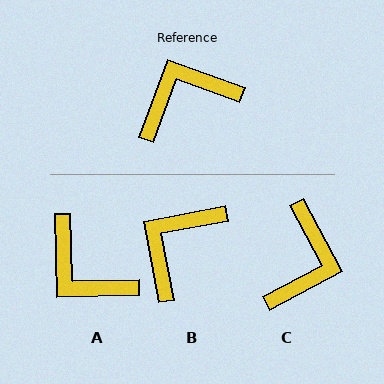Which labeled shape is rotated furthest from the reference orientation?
C, about 132 degrees away.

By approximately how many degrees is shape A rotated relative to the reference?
Approximately 111 degrees counter-clockwise.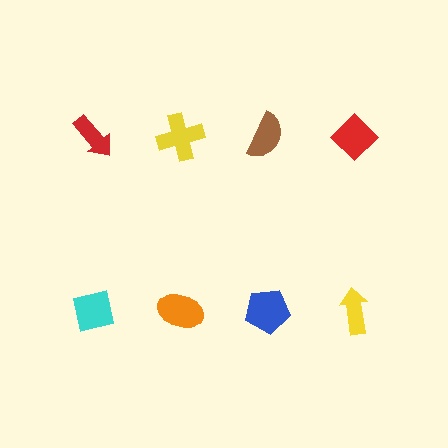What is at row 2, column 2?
An orange ellipse.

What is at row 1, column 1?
A red arrow.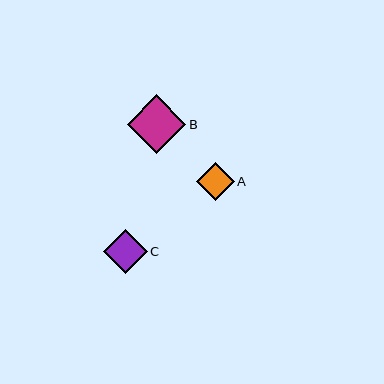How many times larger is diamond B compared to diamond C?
Diamond B is approximately 1.3 times the size of diamond C.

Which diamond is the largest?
Diamond B is the largest with a size of approximately 59 pixels.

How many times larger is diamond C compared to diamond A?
Diamond C is approximately 1.2 times the size of diamond A.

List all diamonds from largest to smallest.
From largest to smallest: B, C, A.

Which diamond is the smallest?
Diamond A is the smallest with a size of approximately 38 pixels.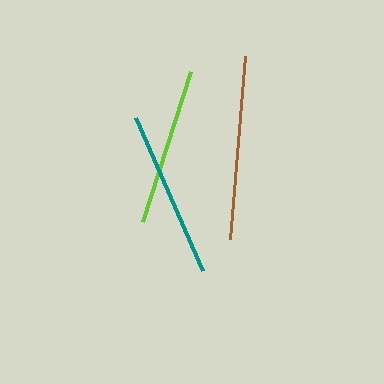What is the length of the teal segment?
The teal segment is approximately 167 pixels long.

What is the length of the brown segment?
The brown segment is approximately 183 pixels long.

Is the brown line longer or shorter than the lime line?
The brown line is longer than the lime line.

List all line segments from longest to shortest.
From longest to shortest: brown, teal, lime.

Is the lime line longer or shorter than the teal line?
The teal line is longer than the lime line.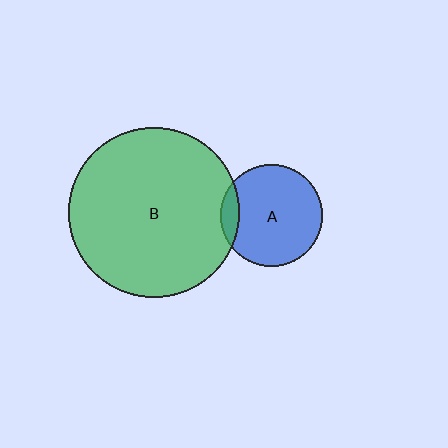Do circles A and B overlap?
Yes.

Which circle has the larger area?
Circle B (green).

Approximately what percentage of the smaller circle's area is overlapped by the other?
Approximately 10%.